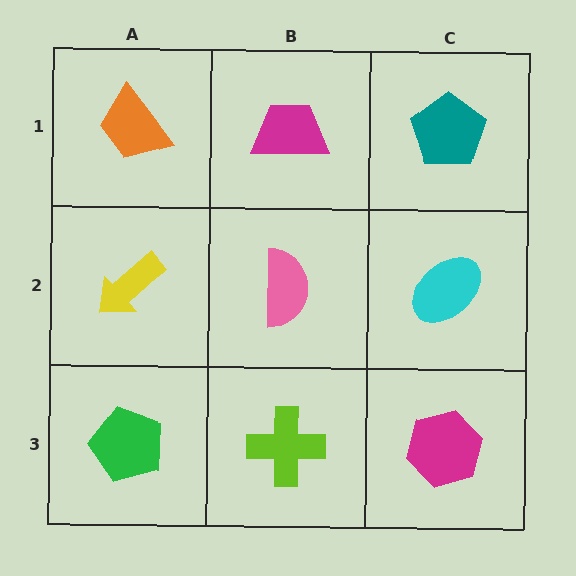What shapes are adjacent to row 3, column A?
A yellow arrow (row 2, column A), a lime cross (row 3, column B).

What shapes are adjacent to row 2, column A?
An orange trapezoid (row 1, column A), a green pentagon (row 3, column A), a pink semicircle (row 2, column B).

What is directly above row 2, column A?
An orange trapezoid.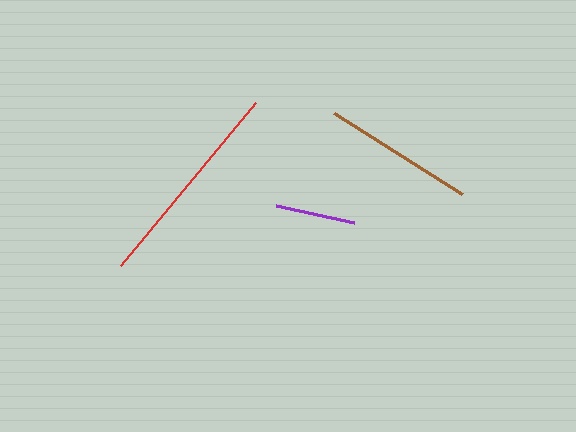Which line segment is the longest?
The red line is the longest at approximately 211 pixels.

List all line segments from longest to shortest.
From longest to shortest: red, brown, purple.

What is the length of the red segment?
The red segment is approximately 211 pixels long.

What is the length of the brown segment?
The brown segment is approximately 151 pixels long.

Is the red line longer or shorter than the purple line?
The red line is longer than the purple line.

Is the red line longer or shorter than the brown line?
The red line is longer than the brown line.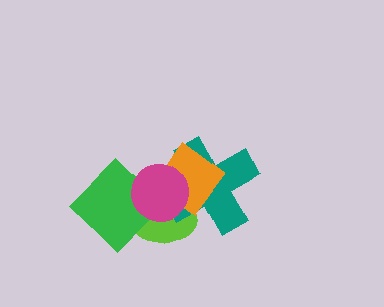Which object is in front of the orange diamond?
The magenta circle is in front of the orange diamond.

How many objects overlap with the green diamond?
2 objects overlap with the green diamond.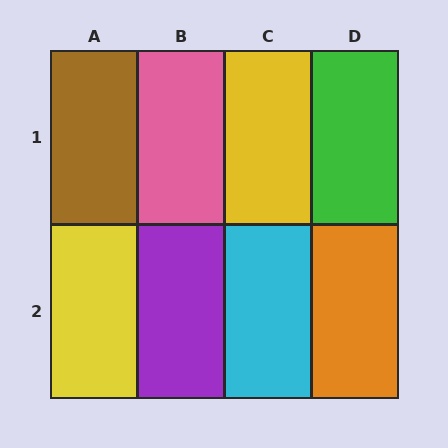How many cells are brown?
1 cell is brown.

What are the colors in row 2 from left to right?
Yellow, purple, cyan, orange.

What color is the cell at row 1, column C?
Yellow.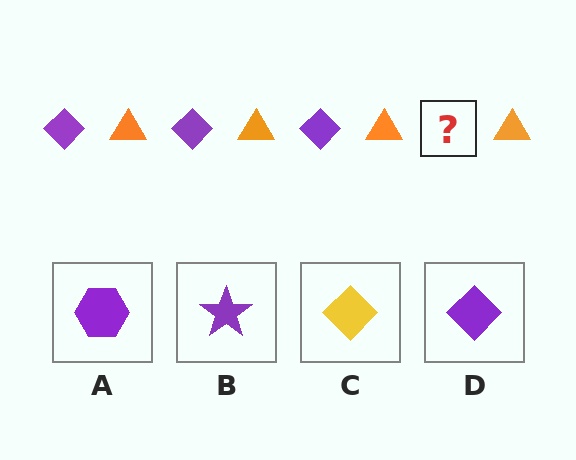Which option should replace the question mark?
Option D.